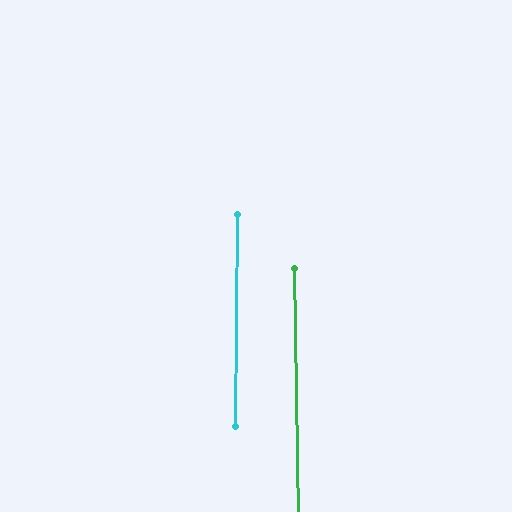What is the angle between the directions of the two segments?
Approximately 1 degree.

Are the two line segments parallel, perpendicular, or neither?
Parallel — their directions differ by only 1.3°.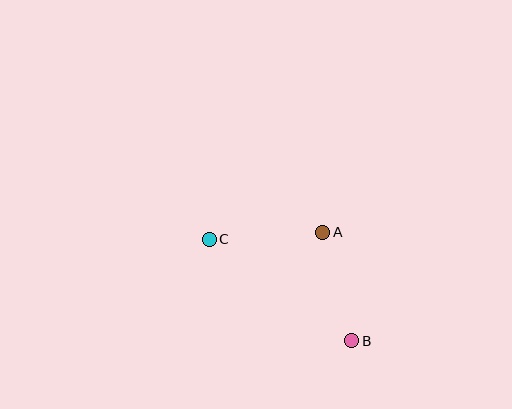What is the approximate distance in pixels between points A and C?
The distance between A and C is approximately 114 pixels.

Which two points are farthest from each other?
Points B and C are farthest from each other.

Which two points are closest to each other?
Points A and B are closest to each other.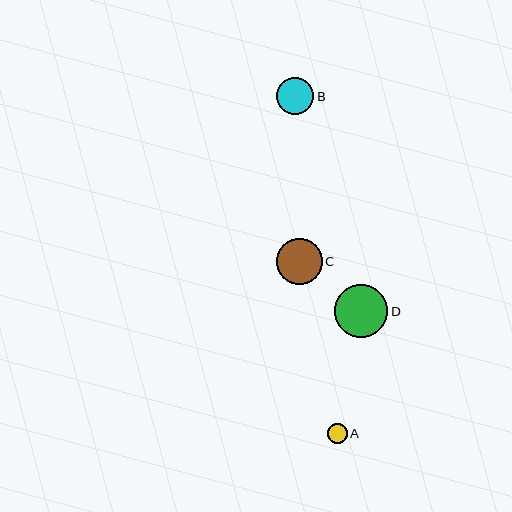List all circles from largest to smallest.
From largest to smallest: D, C, B, A.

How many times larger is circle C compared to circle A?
Circle C is approximately 2.3 times the size of circle A.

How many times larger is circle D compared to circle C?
Circle D is approximately 1.2 times the size of circle C.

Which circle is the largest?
Circle D is the largest with a size of approximately 53 pixels.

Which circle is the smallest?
Circle A is the smallest with a size of approximately 20 pixels.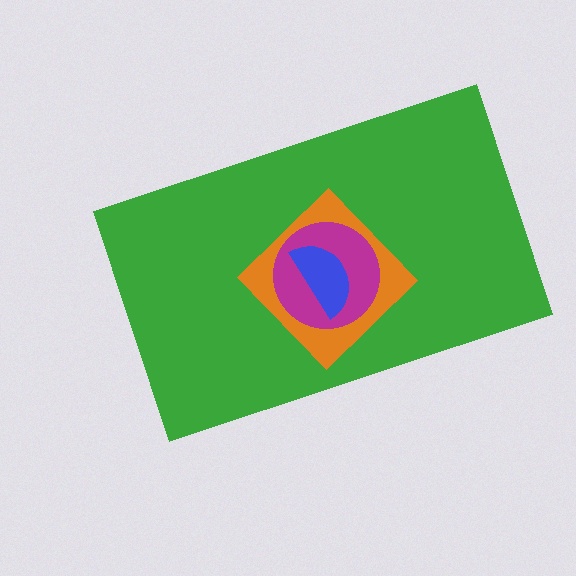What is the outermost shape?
The green rectangle.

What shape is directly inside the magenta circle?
The blue semicircle.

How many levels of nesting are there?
4.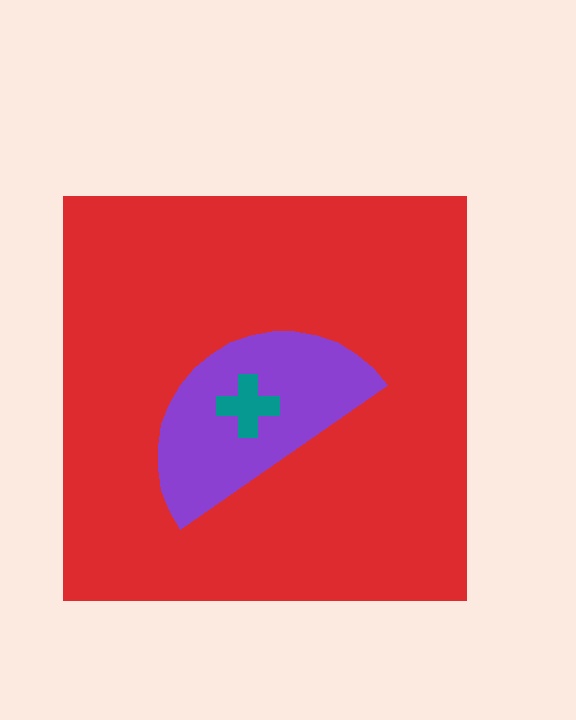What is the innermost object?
The teal cross.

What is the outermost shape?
The red square.